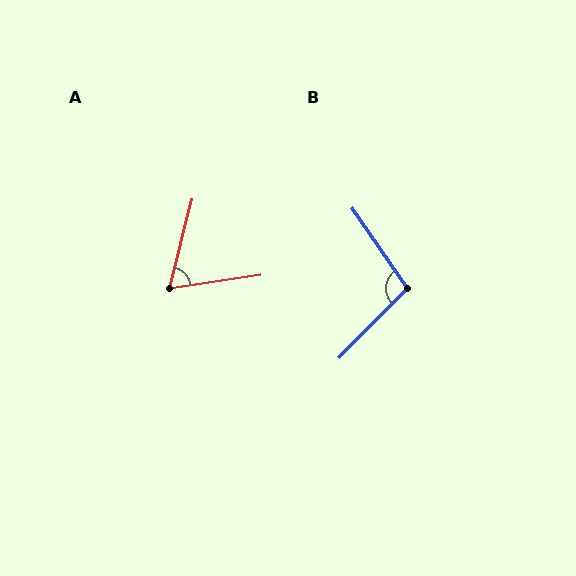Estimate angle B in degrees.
Approximately 101 degrees.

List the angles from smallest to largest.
A (67°), B (101°).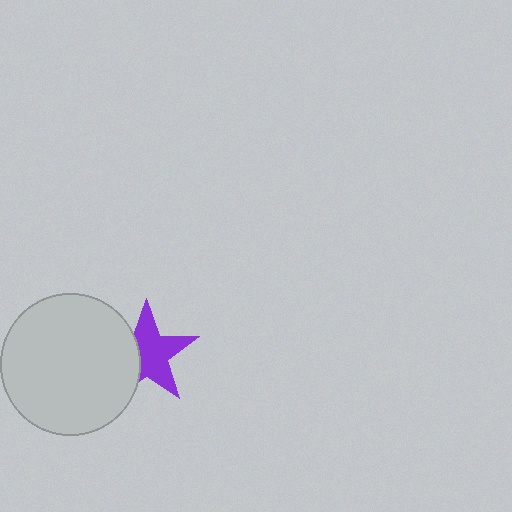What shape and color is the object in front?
The object in front is a light gray circle.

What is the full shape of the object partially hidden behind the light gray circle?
The partially hidden object is a purple star.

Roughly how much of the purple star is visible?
Most of it is visible (roughly 65%).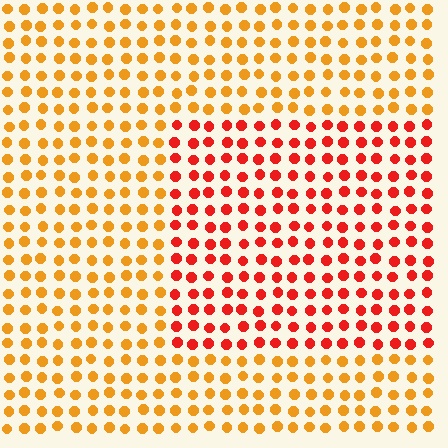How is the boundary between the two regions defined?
The boundary is defined purely by a slight shift in hue (about 36 degrees). Spacing, size, and orientation are identical on both sides.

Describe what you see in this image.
The image is filled with small orange elements in a uniform arrangement. A rectangle-shaped region is visible where the elements are tinted to a slightly different hue, forming a subtle color boundary.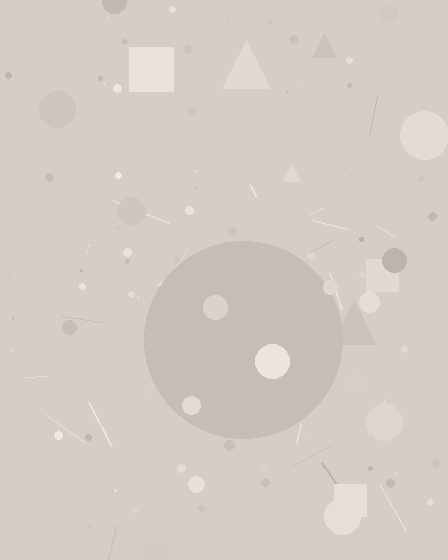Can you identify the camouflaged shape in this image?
The camouflaged shape is a circle.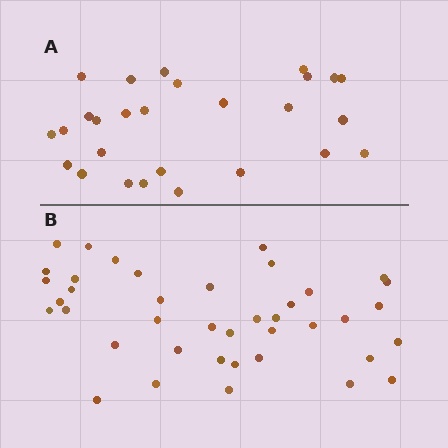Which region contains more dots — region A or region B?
Region B (the bottom region) has more dots.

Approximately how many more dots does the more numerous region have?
Region B has approximately 15 more dots than region A.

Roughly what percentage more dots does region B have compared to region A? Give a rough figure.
About 50% more.